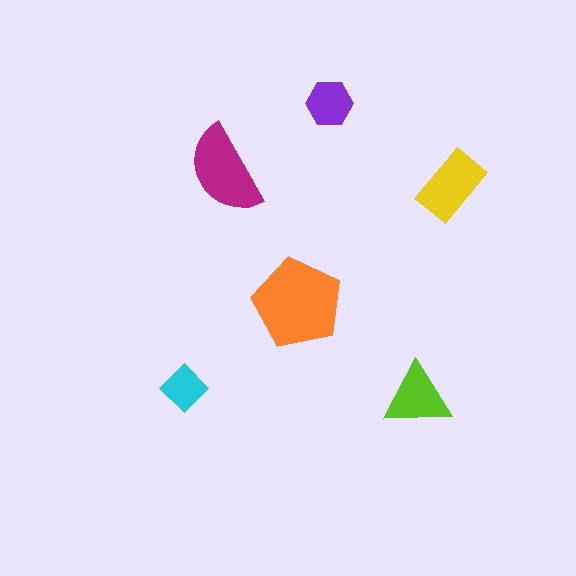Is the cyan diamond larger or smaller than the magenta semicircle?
Smaller.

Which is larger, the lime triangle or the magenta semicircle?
The magenta semicircle.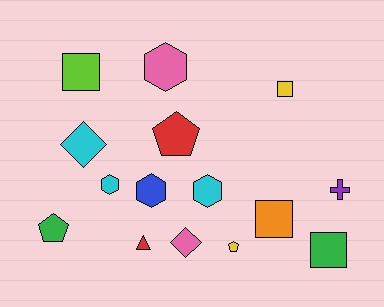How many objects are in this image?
There are 15 objects.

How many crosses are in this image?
There is 1 cross.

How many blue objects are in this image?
There is 1 blue object.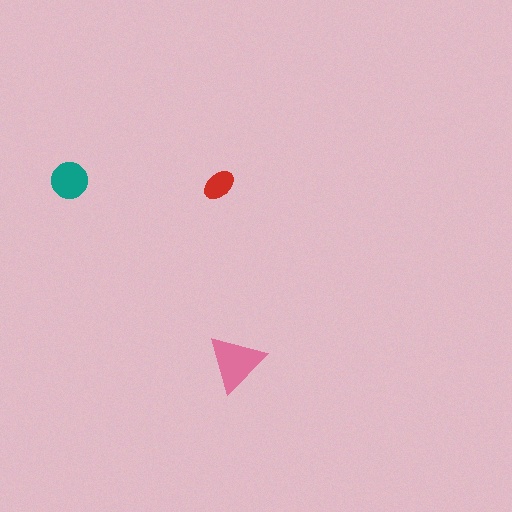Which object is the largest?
The pink triangle.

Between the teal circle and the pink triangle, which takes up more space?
The pink triangle.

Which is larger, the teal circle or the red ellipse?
The teal circle.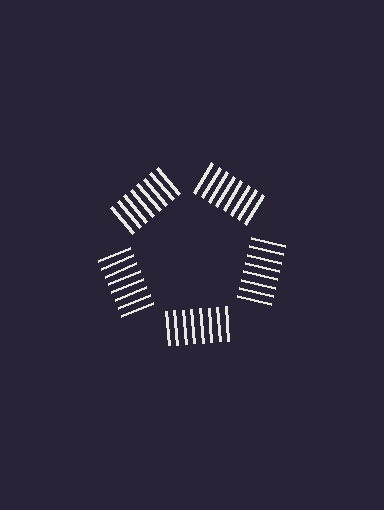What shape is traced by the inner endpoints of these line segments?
An illusory pentagon — the line segments terminate on its edges but no continuous stroke is drawn.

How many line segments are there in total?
40 — 8 along each of the 5 edges.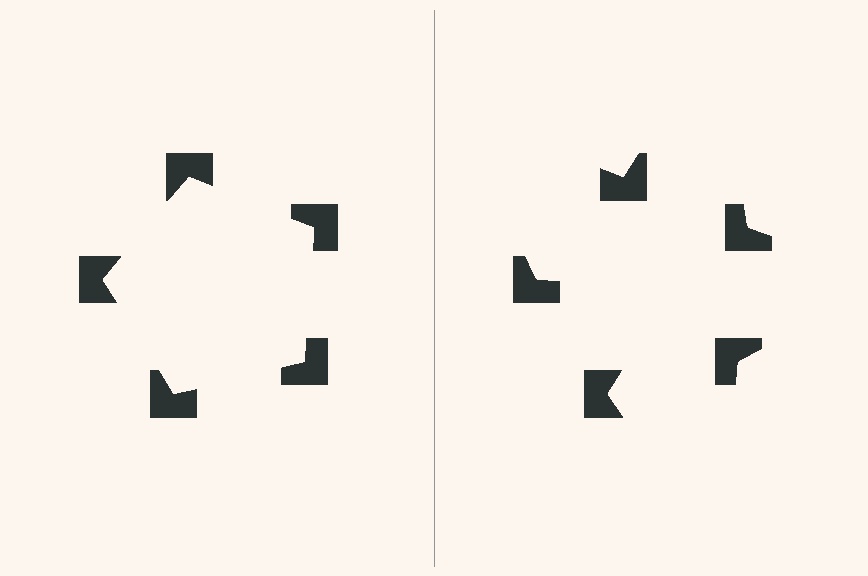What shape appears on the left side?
An illusory pentagon.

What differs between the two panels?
The notched squares are positioned identically on both sides; only the wedge orientations differ. On the left they align to a pentagon; on the right they are misaligned.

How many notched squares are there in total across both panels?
10 — 5 on each side.